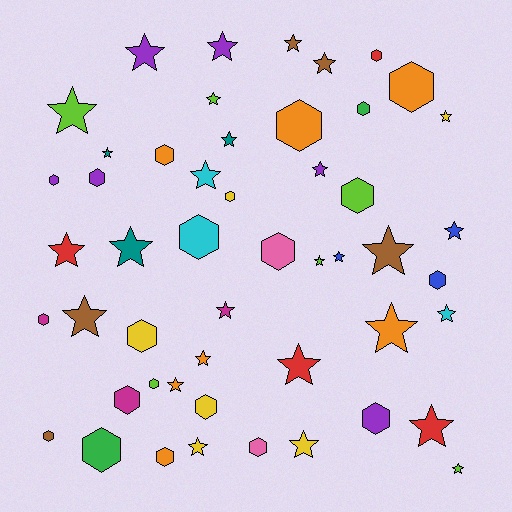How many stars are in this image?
There are 28 stars.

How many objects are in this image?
There are 50 objects.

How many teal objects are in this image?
There are 3 teal objects.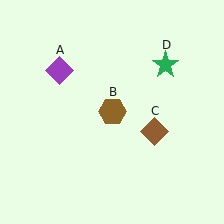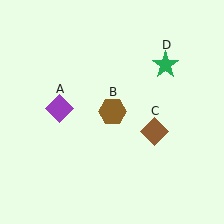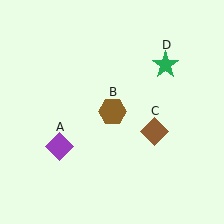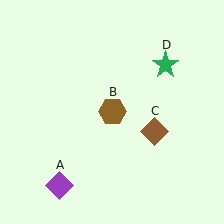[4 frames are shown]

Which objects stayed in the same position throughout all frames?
Brown hexagon (object B) and brown diamond (object C) and green star (object D) remained stationary.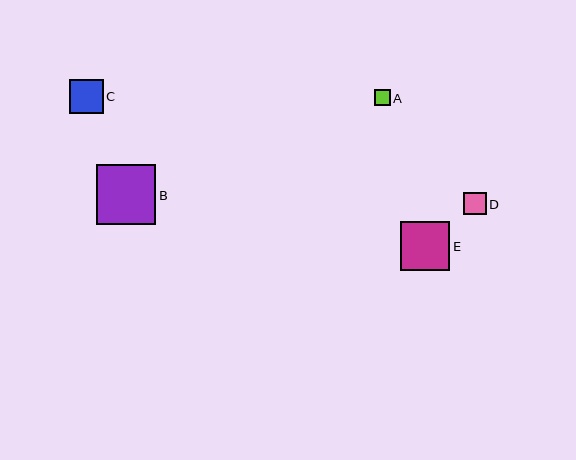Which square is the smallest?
Square A is the smallest with a size of approximately 16 pixels.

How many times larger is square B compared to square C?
Square B is approximately 1.7 times the size of square C.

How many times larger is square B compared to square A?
Square B is approximately 3.7 times the size of square A.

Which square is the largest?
Square B is the largest with a size of approximately 60 pixels.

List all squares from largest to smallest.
From largest to smallest: B, E, C, D, A.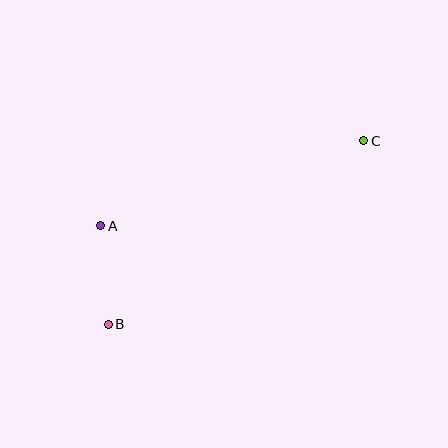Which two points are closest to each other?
Points A and B are closest to each other.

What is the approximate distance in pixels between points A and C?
The distance between A and C is approximately 276 pixels.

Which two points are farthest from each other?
Points B and C are farthest from each other.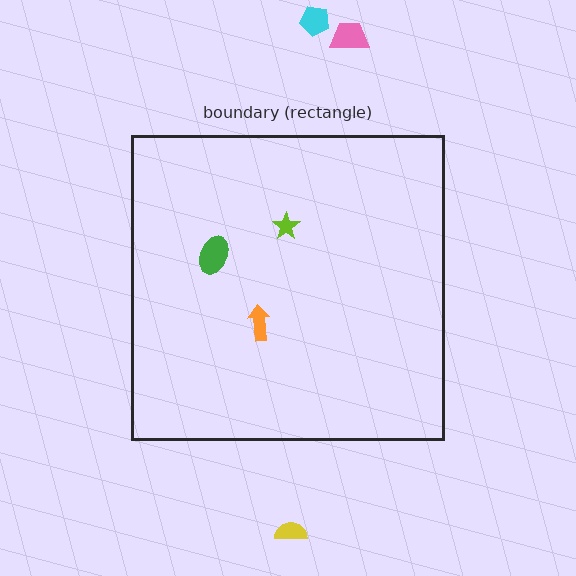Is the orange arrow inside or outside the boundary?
Inside.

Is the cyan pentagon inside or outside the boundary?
Outside.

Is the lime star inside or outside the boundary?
Inside.